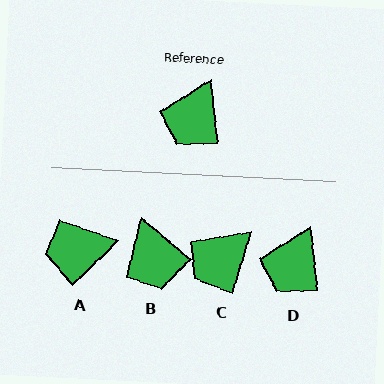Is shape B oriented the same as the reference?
No, it is off by about 43 degrees.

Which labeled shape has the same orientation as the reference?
D.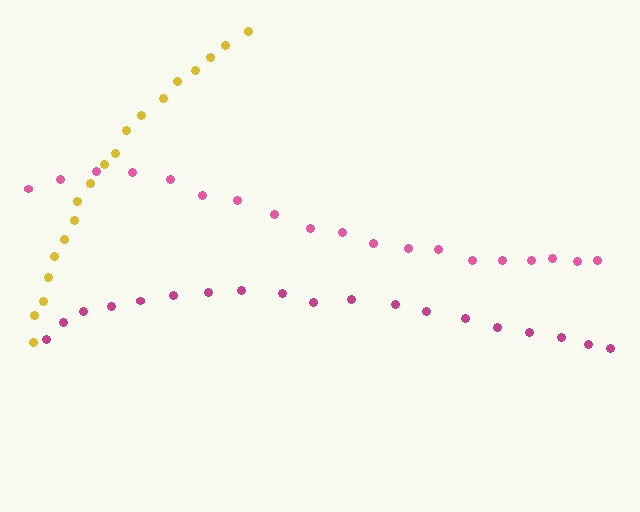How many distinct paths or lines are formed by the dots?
There are 3 distinct paths.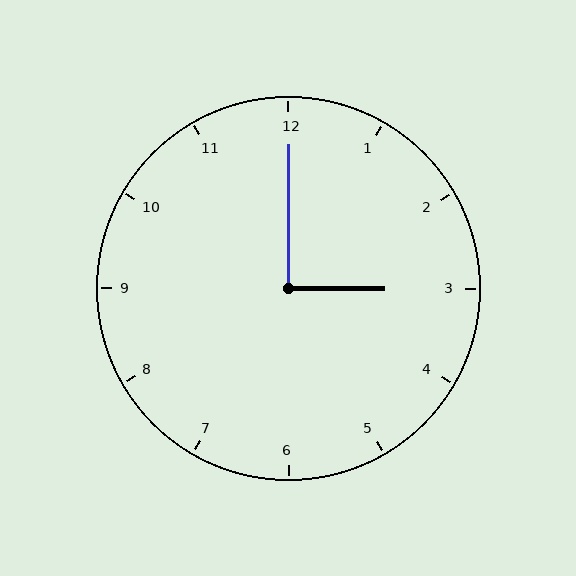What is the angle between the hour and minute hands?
Approximately 90 degrees.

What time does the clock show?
3:00.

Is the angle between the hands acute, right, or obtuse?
It is right.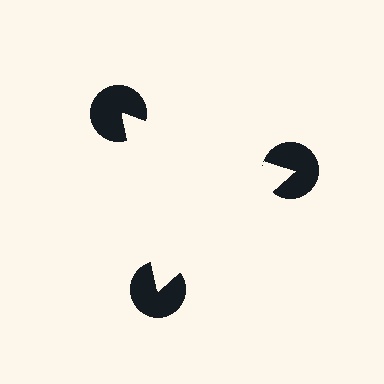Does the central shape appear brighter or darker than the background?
It typically appears slightly brighter than the background, even though no actual brightness change is drawn.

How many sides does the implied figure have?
3 sides.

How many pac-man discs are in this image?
There are 3 — one at each vertex of the illusory triangle.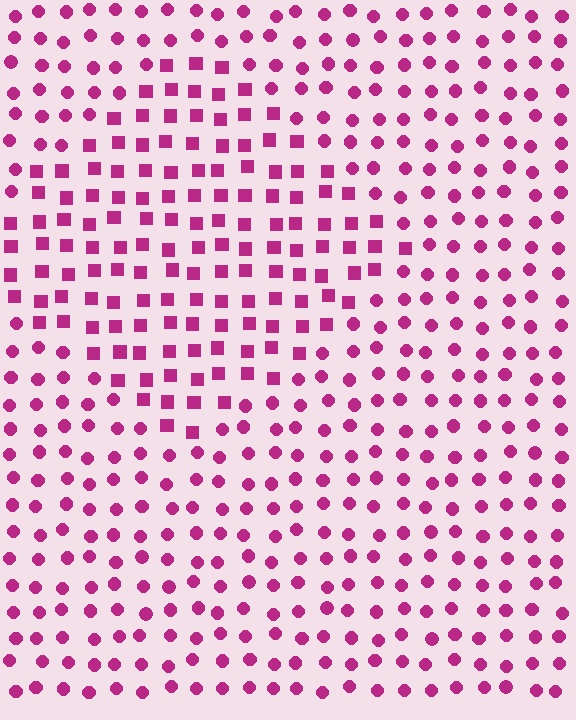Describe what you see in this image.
The image is filled with small magenta elements arranged in a uniform grid. A diamond-shaped region contains squares, while the surrounding area contains circles. The boundary is defined purely by the change in element shape.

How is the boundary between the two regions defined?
The boundary is defined by a change in element shape: squares inside vs. circles outside. All elements share the same color and spacing.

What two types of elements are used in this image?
The image uses squares inside the diamond region and circles outside it.